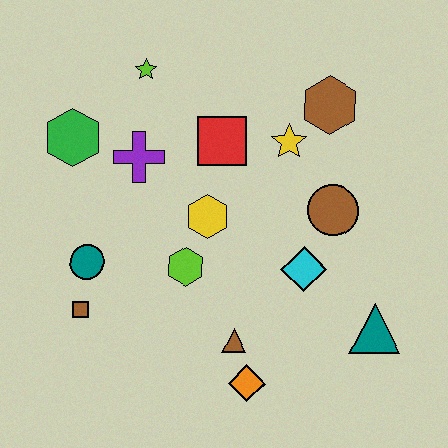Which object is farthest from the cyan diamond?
The green hexagon is farthest from the cyan diamond.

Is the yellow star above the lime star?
No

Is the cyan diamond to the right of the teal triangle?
No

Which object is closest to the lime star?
The purple cross is closest to the lime star.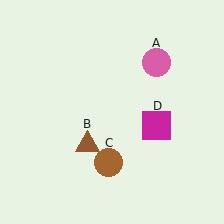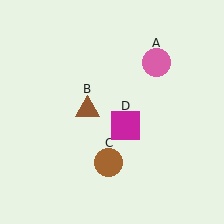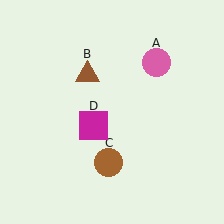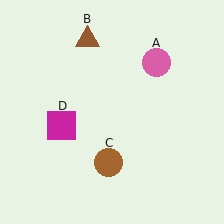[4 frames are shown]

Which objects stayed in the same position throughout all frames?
Pink circle (object A) and brown circle (object C) remained stationary.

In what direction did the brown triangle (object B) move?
The brown triangle (object B) moved up.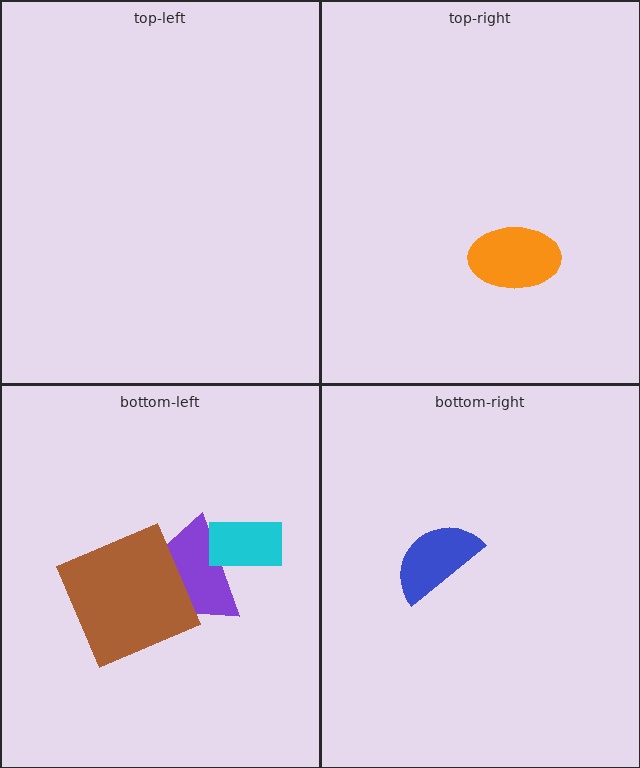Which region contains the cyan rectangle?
The bottom-left region.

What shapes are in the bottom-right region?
The blue semicircle.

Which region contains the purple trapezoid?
The bottom-left region.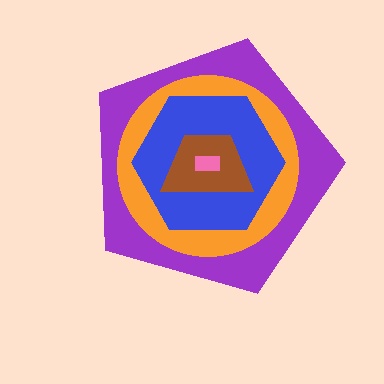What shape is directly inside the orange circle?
The blue hexagon.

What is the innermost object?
The pink rectangle.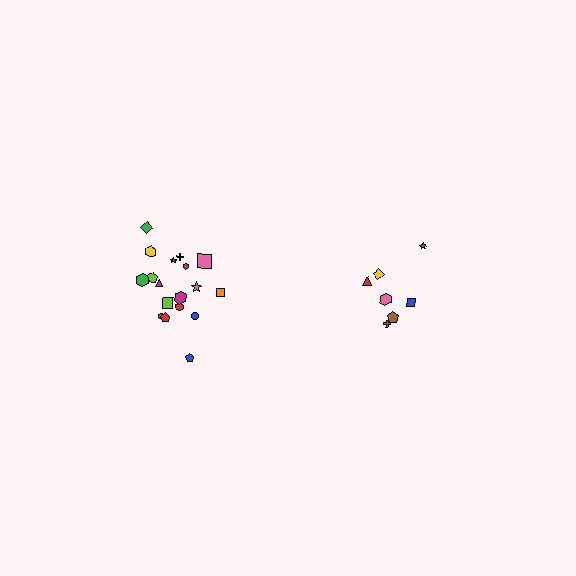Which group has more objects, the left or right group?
The left group.